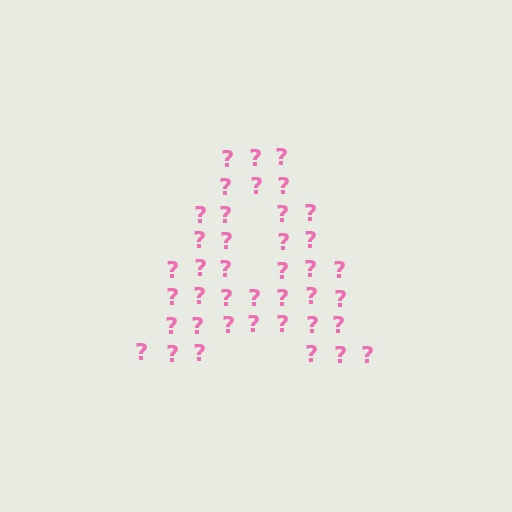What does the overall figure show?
The overall figure shows the letter A.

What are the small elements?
The small elements are question marks.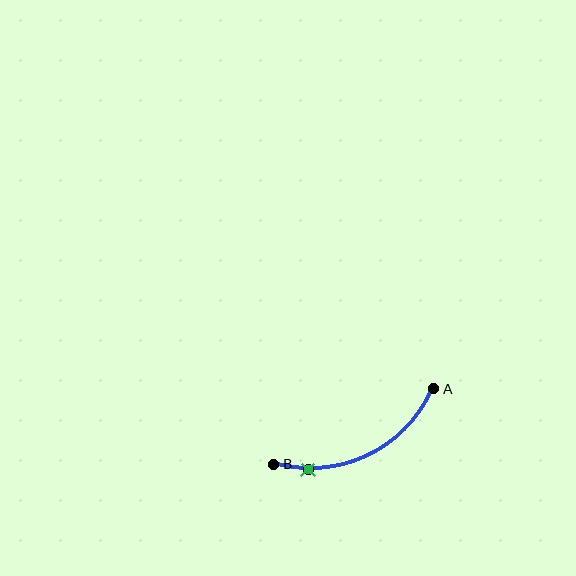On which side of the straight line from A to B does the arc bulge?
The arc bulges below the straight line connecting A and B.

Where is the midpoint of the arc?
The arc midpoint is the point on the curve farthest from the straight line joining A and B. It sits below that line.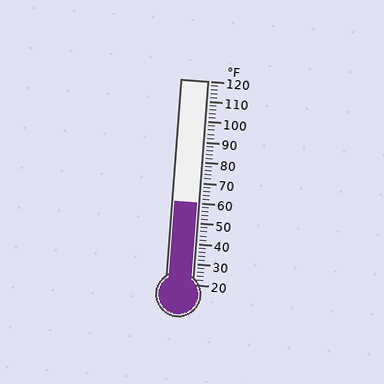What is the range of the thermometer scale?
The thermometer scale ranges from 20°F to 120°F.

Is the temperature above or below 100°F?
The temperature is below 100°F.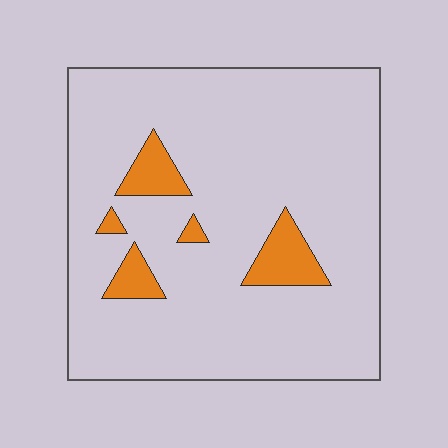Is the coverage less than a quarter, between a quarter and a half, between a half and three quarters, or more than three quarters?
Less than a quarter.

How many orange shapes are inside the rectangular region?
5.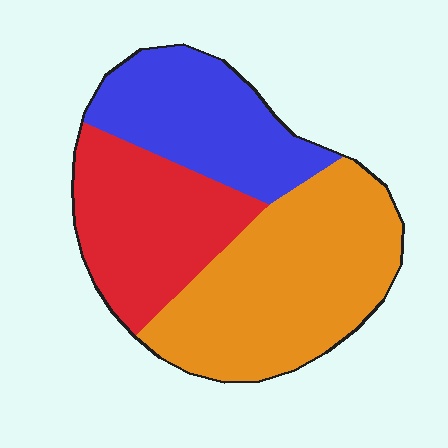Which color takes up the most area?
Orange, at roughly 45%.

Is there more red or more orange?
Orange.